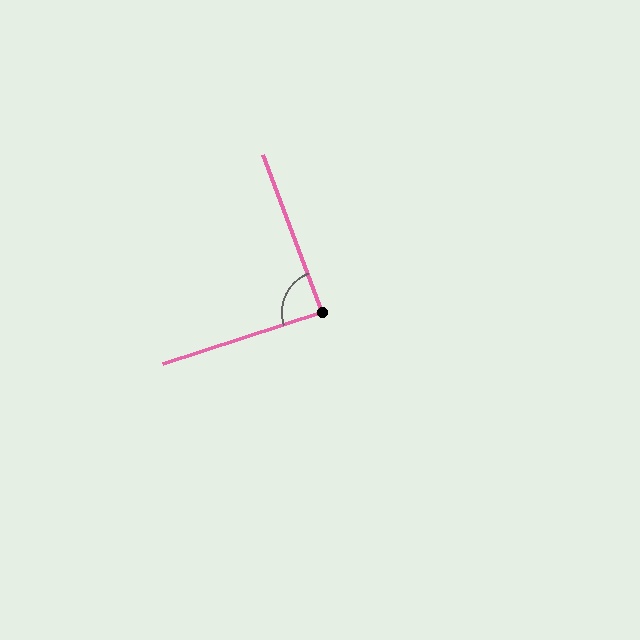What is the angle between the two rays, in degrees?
Approximately 87 degrees.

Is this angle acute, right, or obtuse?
It is approximately a right angle.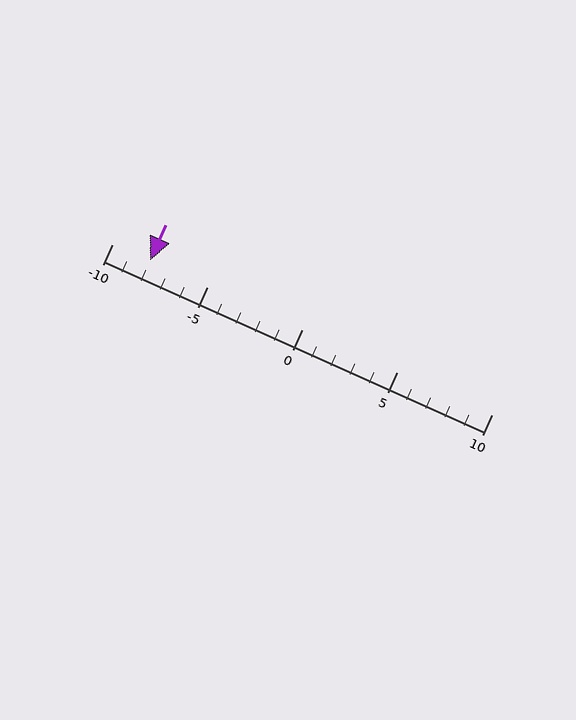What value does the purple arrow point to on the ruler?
The purple arrow points to approximately -8.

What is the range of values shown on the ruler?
The ruler shows values from -10 to 10.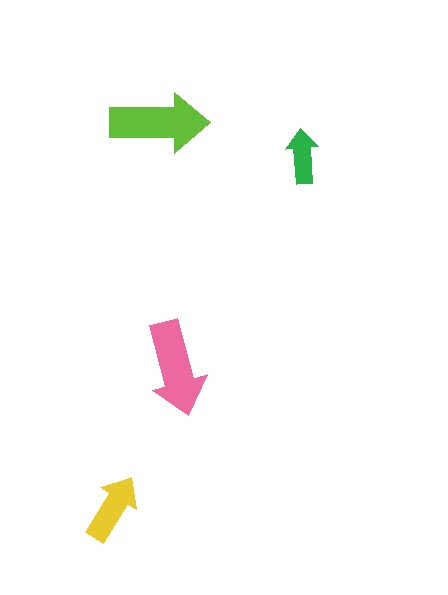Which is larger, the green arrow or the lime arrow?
The lime one.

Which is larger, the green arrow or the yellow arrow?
The yellow one.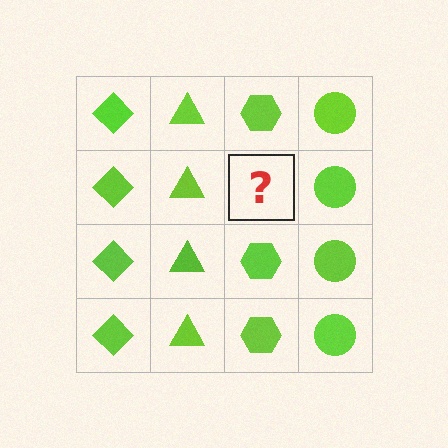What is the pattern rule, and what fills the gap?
The rule is that each column has a consistent shape. The gap should be filled with a lime hexagon.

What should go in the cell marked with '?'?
The missing cell should contain a lime hexagon.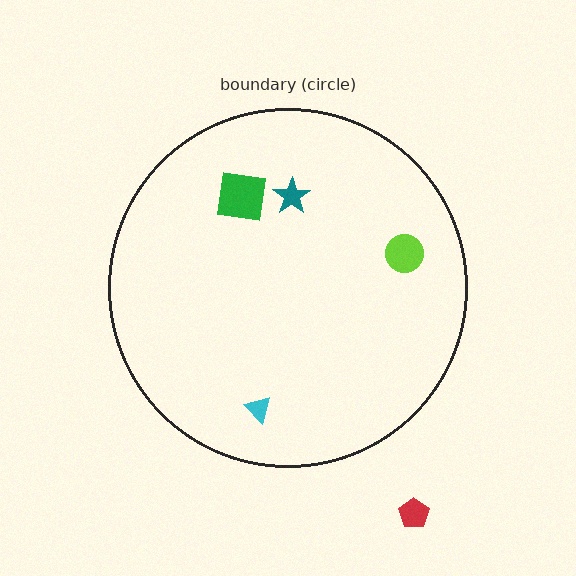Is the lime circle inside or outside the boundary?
Inside.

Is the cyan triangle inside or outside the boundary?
Inside.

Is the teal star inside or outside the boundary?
Inside.